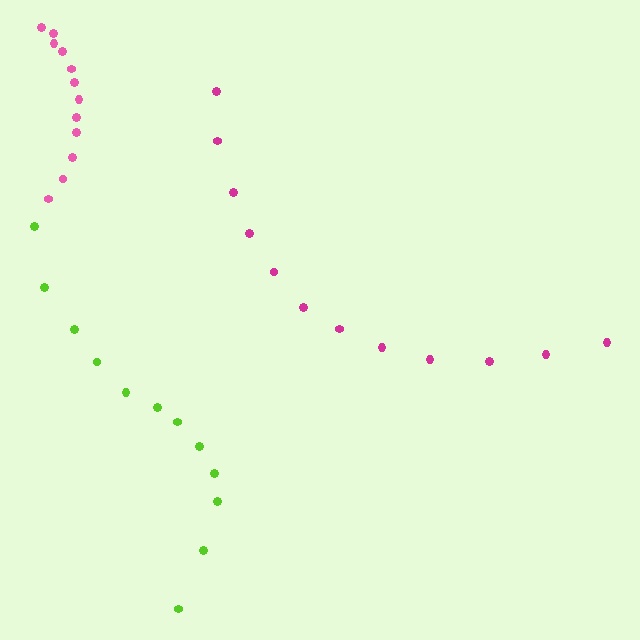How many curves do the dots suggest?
There are 3 distinct paths.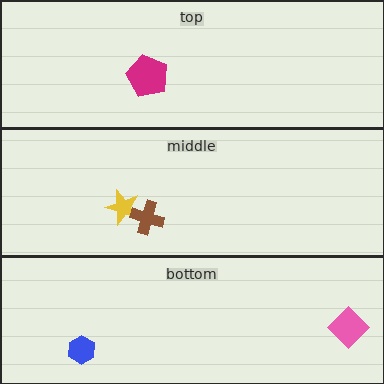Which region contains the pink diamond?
The bottom region.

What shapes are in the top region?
The magenta pentagon.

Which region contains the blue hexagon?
The bottom region.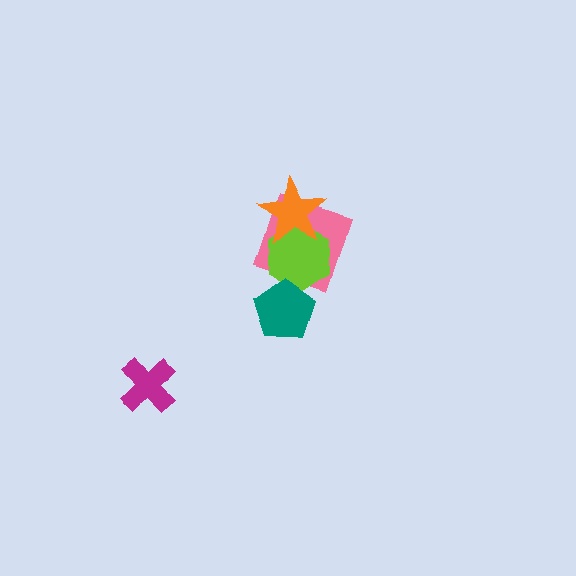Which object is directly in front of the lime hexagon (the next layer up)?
The orange star is directly in front of the lime hexagon.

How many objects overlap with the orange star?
2 objects overlap with the orange star.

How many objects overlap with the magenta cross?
0 objects overlap with the magenta cross.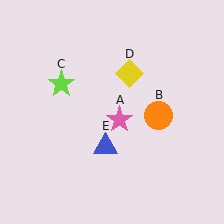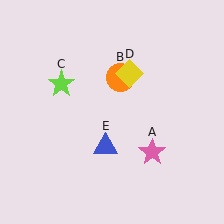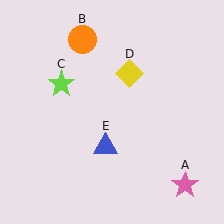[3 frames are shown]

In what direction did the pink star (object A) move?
The pink star (object A) moved down and to the right.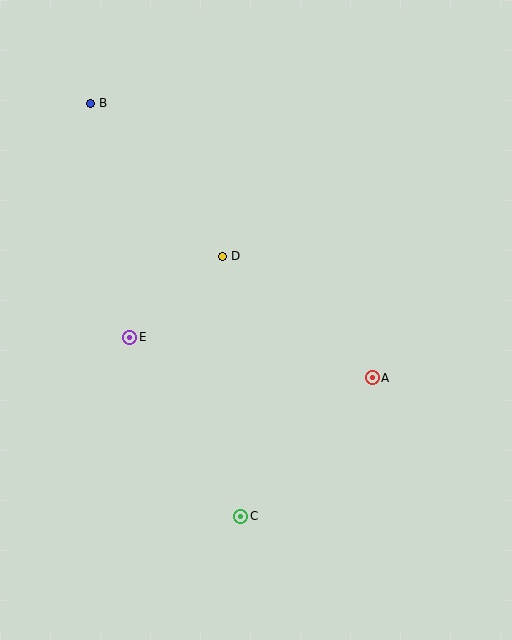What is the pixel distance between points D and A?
The distance between D and A is 193 pixels.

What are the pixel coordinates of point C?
Point C is at (241, 516).